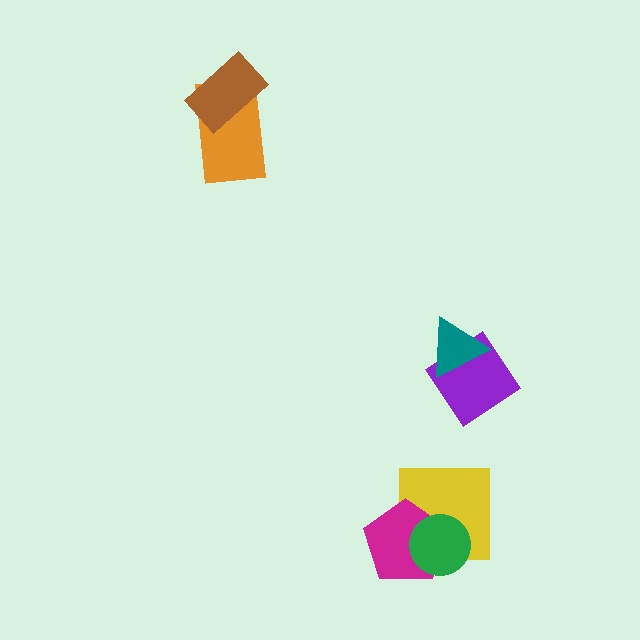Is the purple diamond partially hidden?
Yes, it is partially covered by another shape.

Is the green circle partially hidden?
No, no other shape covers it.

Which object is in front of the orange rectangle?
The brown rectangle is in front of the orange rectangle.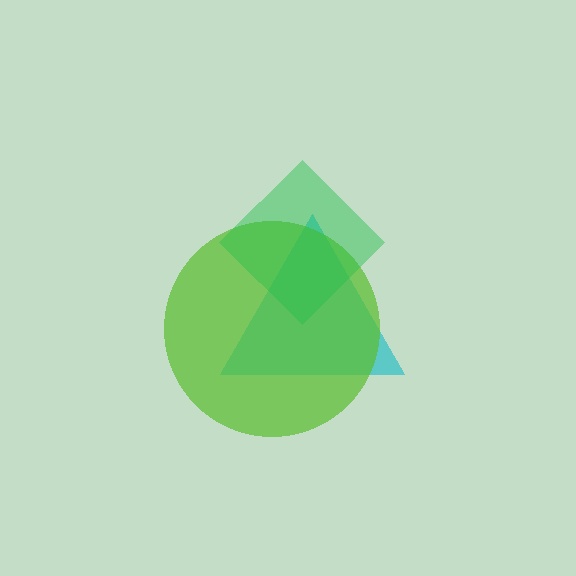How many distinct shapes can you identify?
There are 3 distinct shapes: a cyan triangle, a lime circle, a green diamond.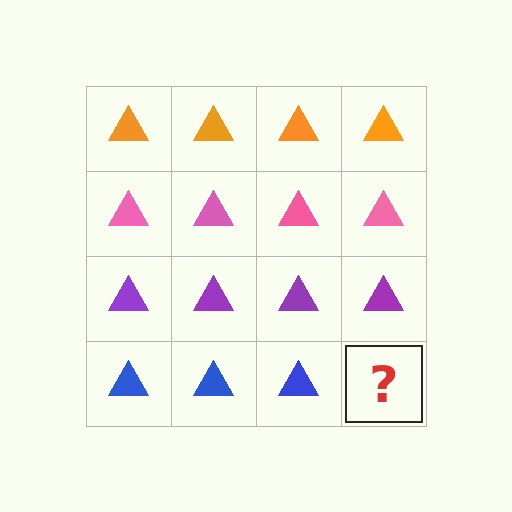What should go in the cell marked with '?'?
The missing cell should contain a blue triangle.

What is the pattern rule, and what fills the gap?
The rule is that each row has a consistent color. The gap should be filled with a blue triangle.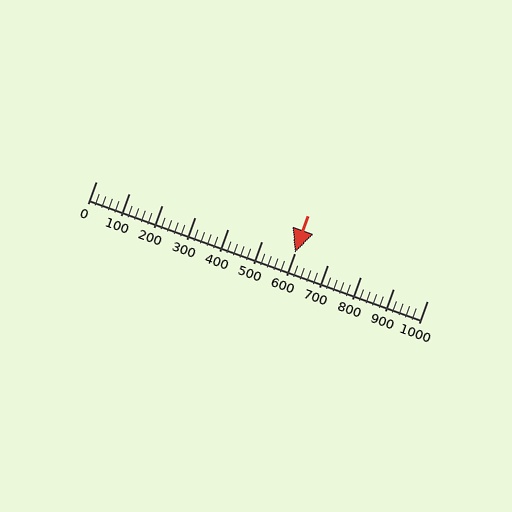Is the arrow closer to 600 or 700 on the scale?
The arrow is closer to 600.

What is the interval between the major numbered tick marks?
The major tick marks are spaced 100 units apart.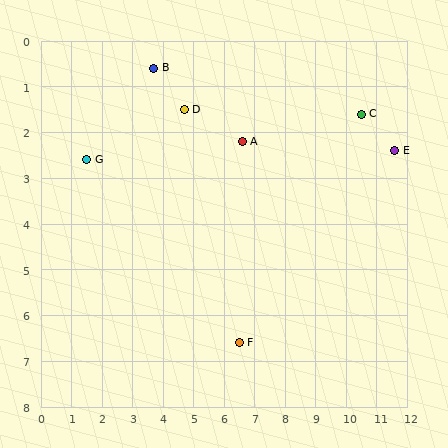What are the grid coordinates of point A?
Point A is at approximately (6.6, 2.2).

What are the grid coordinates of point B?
Point B is at approximately (3.7, 0.6).